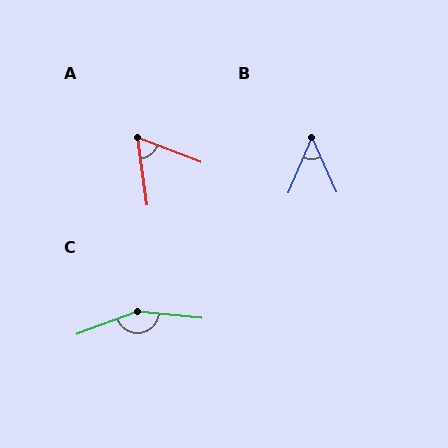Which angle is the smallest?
B, at approximately 47 degrees.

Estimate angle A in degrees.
Approximately 61 degrees.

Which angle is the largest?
C, at approximately 154 degrees.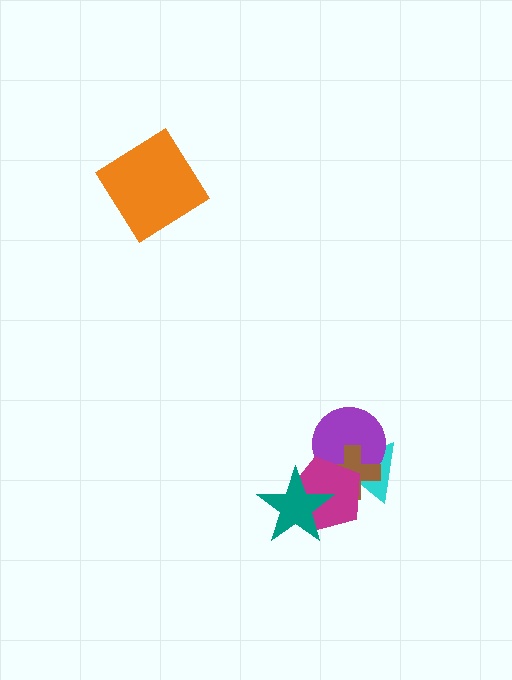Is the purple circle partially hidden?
Yes, it is partially covered by another shape.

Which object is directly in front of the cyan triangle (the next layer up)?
The purple circle is directly in front of the cyan triangle.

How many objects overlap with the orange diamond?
0 objects overlap with the orange diamond.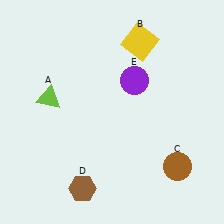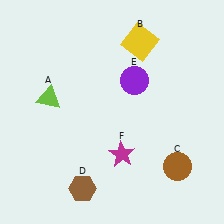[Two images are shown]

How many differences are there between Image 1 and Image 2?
There is 1 difference between the two images.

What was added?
A magenta star (F) was added in Image 2.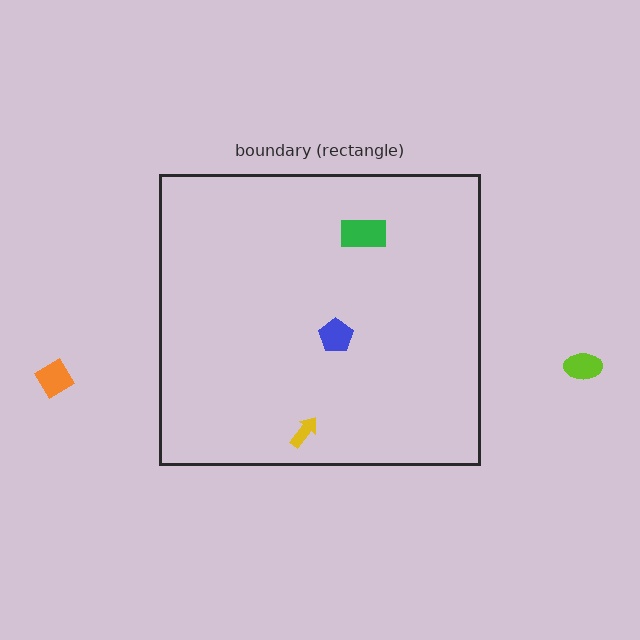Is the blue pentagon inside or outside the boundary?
Inside.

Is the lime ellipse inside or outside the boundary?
Outside.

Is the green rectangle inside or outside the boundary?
Inside.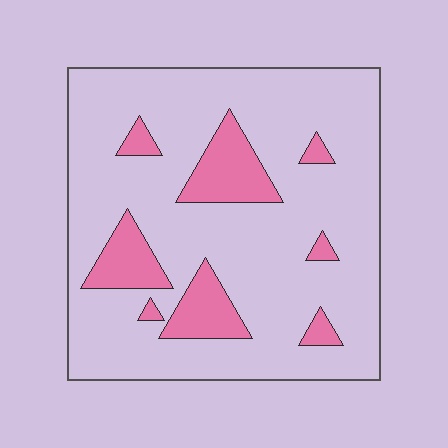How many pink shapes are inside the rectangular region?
8.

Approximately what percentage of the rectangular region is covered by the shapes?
Approximately 15%.